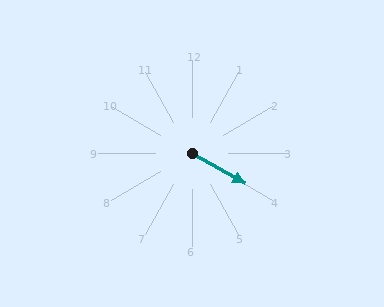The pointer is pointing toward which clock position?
Roughly 4 o'clock.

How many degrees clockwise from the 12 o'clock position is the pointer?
Approximately 119 degrees.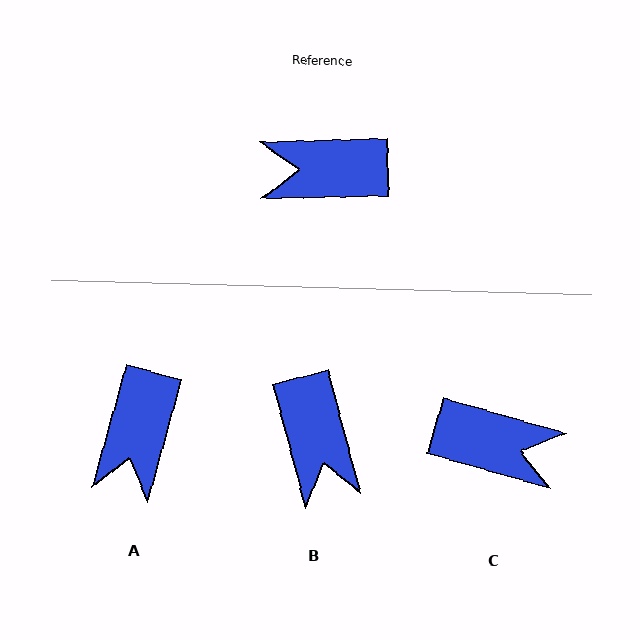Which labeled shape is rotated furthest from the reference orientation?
C, about 163 degrees away.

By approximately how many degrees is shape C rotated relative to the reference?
Approximately 163 degrees counter-clockwise.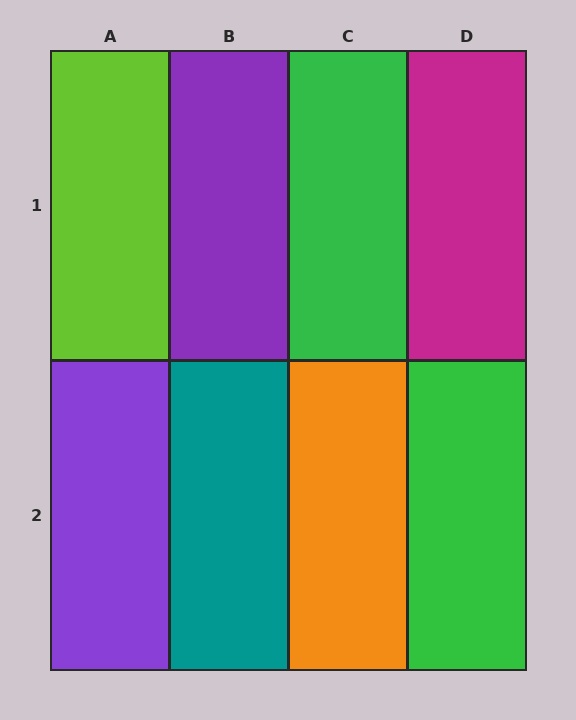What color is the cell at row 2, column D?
Green.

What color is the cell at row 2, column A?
Purple.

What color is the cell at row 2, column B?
Teal.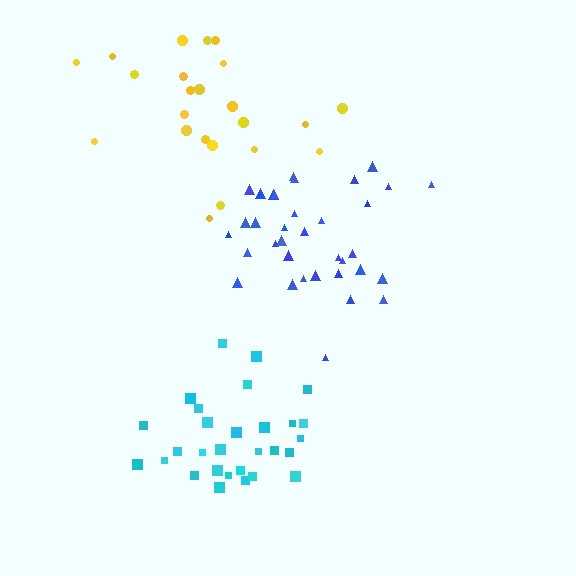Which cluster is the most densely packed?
Cyan.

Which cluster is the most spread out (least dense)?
Yellow.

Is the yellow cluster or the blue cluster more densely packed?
Blue.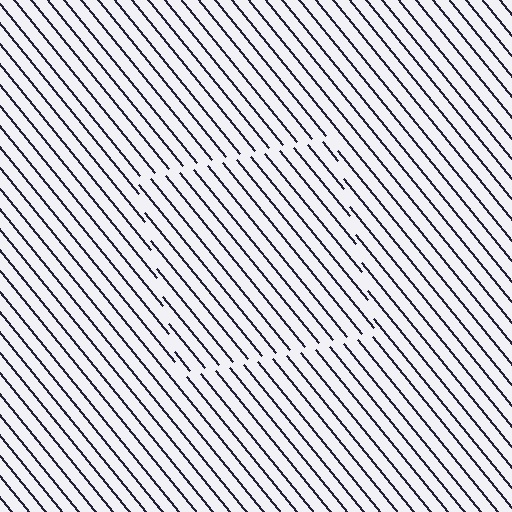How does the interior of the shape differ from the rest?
The interior of the shape contains the same grating, shifted by half a period — the contour is defined by the phase discontinuity where line-ends from the inner and outer gratings abut.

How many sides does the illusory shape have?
4 sides — the line-ends trace a square.